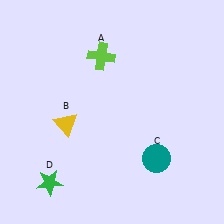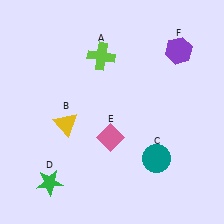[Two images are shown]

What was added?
A pink diamond (E), a purple hexagon (F) were added in Image 2.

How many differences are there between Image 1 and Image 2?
There are 2 differences between the two images.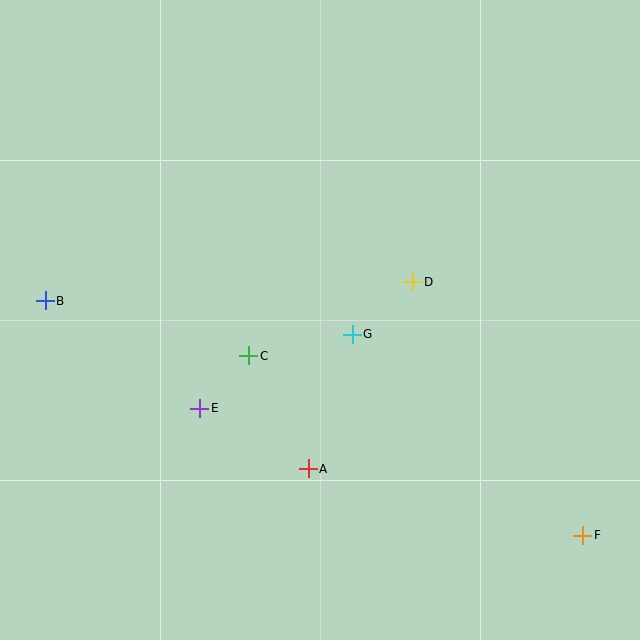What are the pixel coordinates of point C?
Point C is at (249, 356).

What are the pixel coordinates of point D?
Point D is at (413, 282).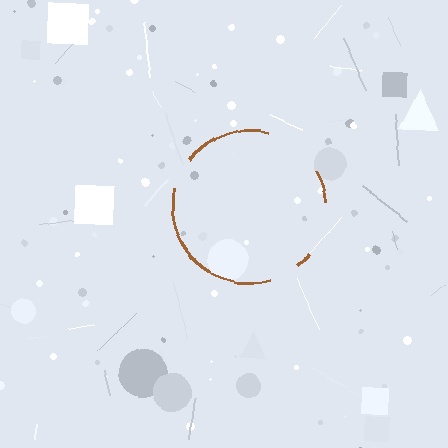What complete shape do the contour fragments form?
The contour fragments form a circle.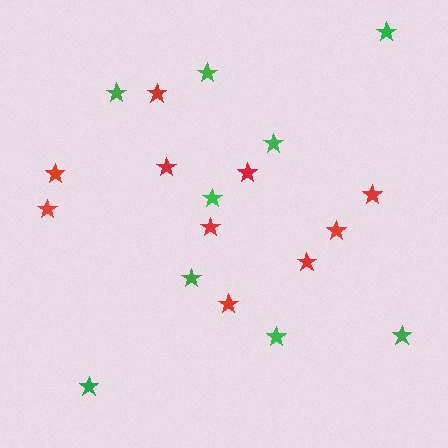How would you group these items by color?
There are 2 groups: one group of green stars (9) and one group of red stars (10).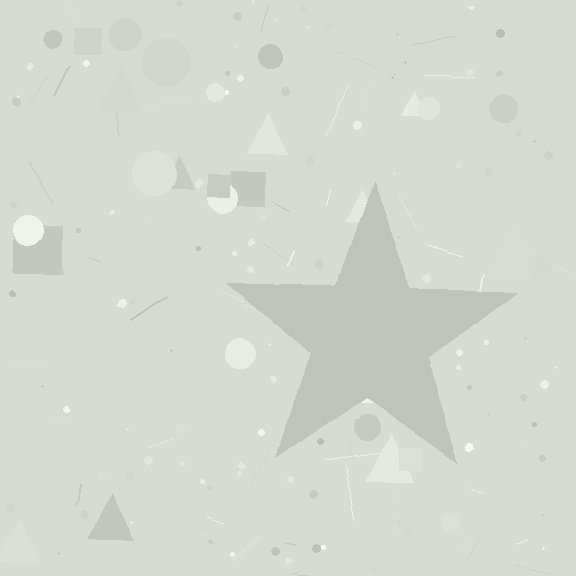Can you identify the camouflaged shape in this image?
The camouflaged shape is a star.